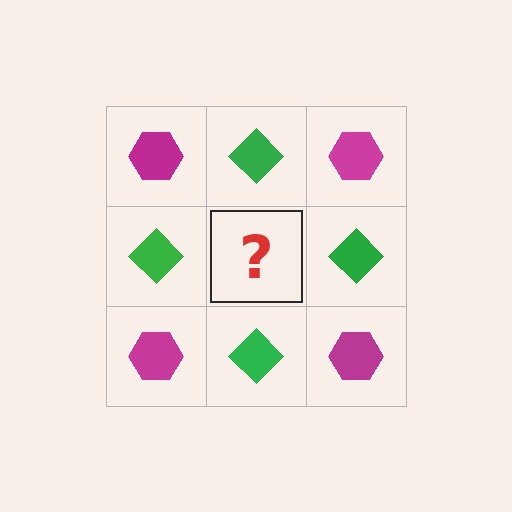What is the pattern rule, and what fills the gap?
The rule is that it alternates magenta hexagon and green diamond in a checkerboard pattern. The gap should be filled with a magenta hexagon.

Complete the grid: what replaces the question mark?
The question mark should be replaced with a magenta hexagon.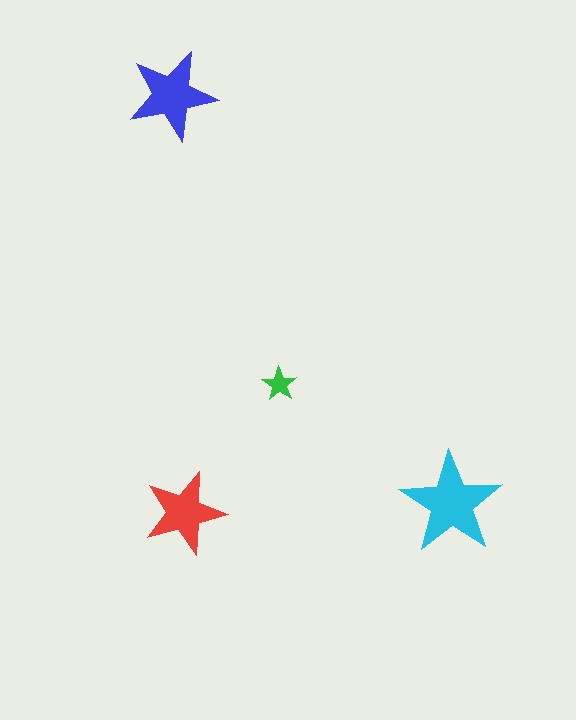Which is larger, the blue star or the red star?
The blue one.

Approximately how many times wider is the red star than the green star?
About 2.5 times wider.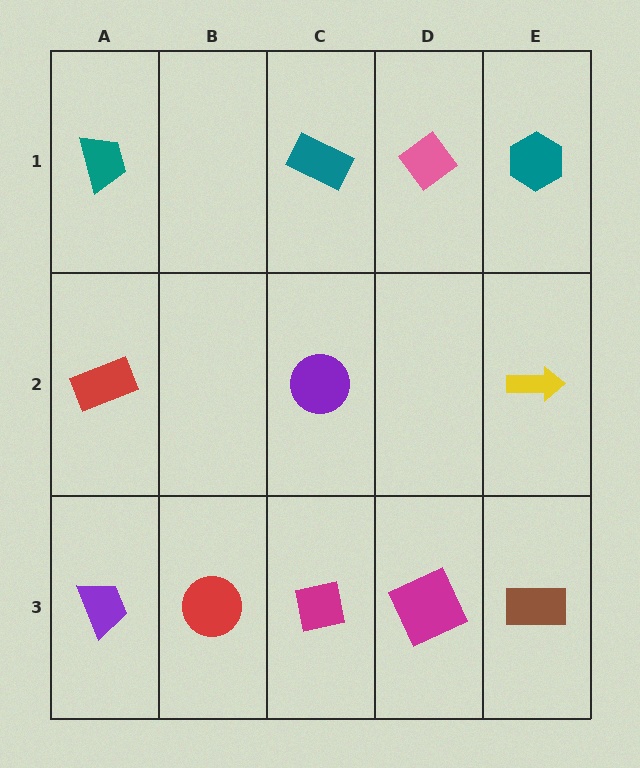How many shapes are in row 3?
5 shapes.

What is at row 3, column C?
A magenta square.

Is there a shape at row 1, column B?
No, that cell is empty.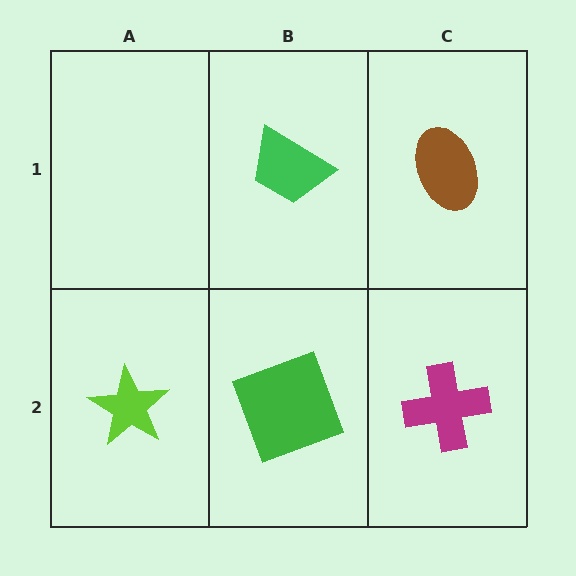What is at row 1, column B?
A green trapezoid.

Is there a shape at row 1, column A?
No, that cell is empty.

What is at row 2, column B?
A green square.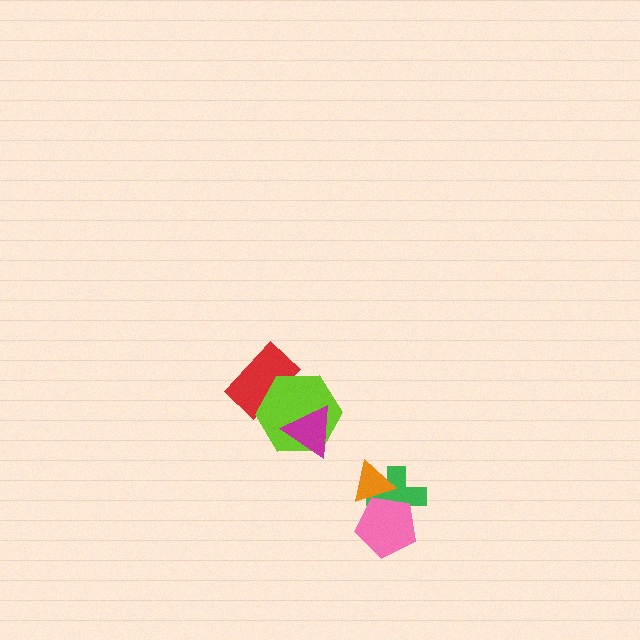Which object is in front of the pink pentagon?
The orange triangle is in front of the pink pentagon.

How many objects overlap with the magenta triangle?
1 object overlaps with the magenta triangle.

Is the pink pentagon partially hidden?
Yes, it is partially covered by another shape.